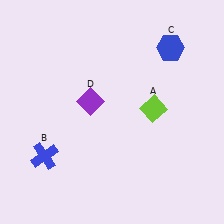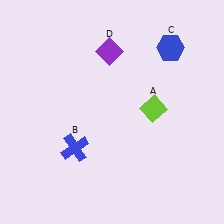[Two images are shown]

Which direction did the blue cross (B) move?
The blue cross (B) moved right.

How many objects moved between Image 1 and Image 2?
2 objects moved between the two images.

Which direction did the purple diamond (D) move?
The purple diamond (D) moved up.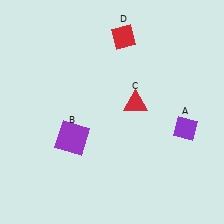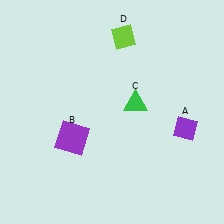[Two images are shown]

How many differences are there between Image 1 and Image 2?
There are 2 differences between the two images.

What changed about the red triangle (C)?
In Image 1, C is red. In Image 2, it changed to green.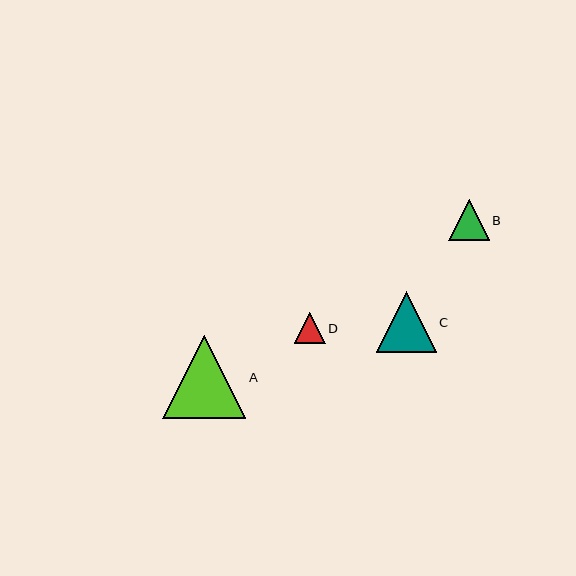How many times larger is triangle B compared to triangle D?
Triangle B is approximately 1.3 times the size of triangle D.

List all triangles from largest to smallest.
From largest to smallest: A, C, B, D.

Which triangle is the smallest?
Triangle D is the smallest with a size of approximately 31 pixels.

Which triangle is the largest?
Triangle A is the largest with a size of approximately 83 pixels.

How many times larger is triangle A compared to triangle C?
Triangle A is approximately 1.4 times the size of triangle C.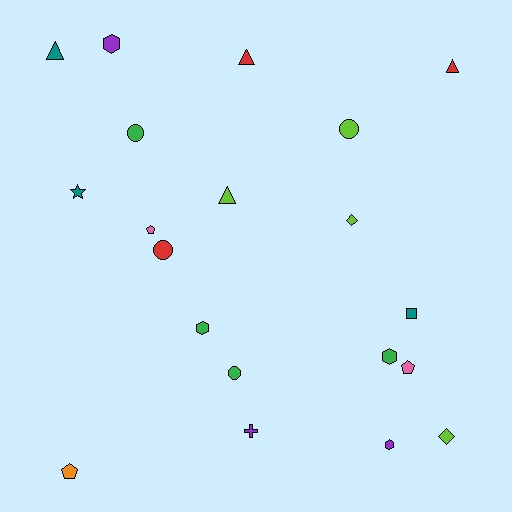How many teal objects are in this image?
There are 3 teal objects.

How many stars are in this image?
There is 1 star.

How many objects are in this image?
There are 20 objects.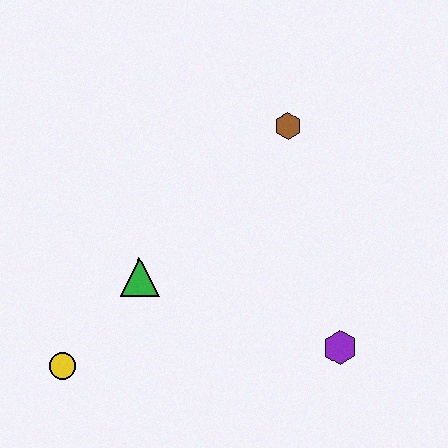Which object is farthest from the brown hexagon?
The yellow circle is farthest from the brown hexagon.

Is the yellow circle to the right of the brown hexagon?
No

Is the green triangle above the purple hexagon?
Yes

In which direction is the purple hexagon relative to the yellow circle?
The purple hexagon is to the right of the yellow circle.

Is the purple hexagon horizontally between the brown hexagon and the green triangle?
No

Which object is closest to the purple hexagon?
The green triangle is closest to the purple hexagon.